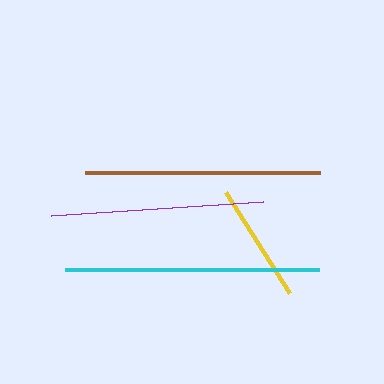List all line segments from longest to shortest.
From longest to shortest: cyan, brown, purple, yellow.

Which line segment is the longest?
The cyan line is the longest at approximately 253 pixels.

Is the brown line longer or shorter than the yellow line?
The brown line is longer than the yellow line.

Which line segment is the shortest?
The yellow line is the shortest at approximately 120 pixels.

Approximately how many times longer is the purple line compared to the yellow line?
The purple line is approximately 1.8 times the length of the yellow line.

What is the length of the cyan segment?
The cyan segment is approximately 253 pixels long.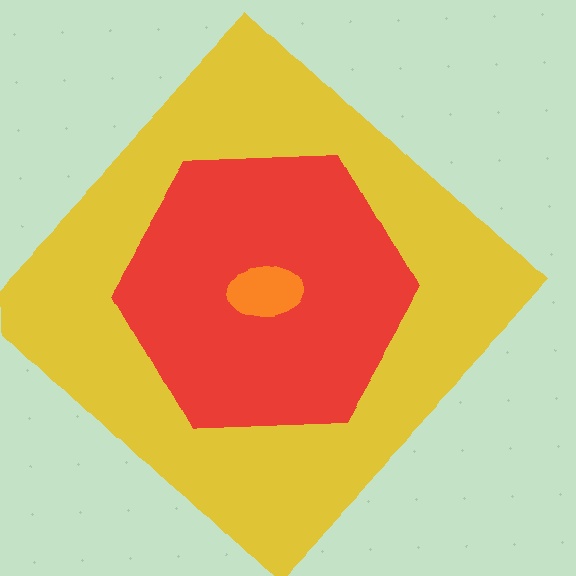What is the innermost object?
The orange ellipse.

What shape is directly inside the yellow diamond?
The red hexagon.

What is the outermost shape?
The yellow diamond.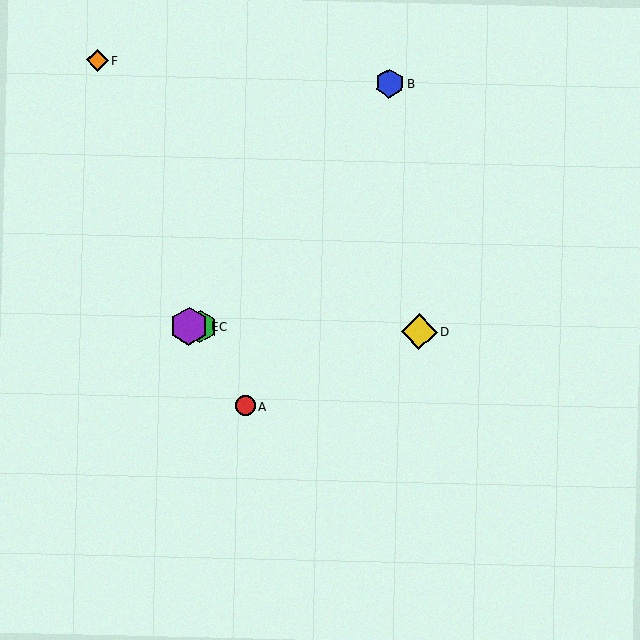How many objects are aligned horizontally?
3 objects (C, D, E) are aligned horizontally.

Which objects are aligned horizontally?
Objects C, D, E are aligned horizontally.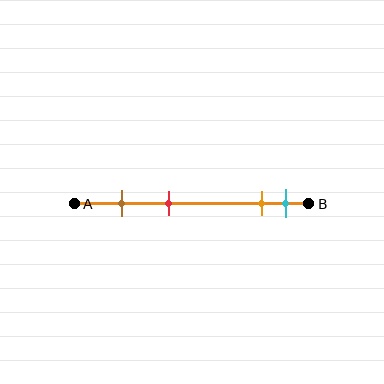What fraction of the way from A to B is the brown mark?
The brown mark is approximately 20% (0.2) of the way from A to B.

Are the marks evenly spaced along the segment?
No, the marks are not evenly spaced.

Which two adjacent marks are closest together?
The orange and cyan marks are the closest adjacent pair.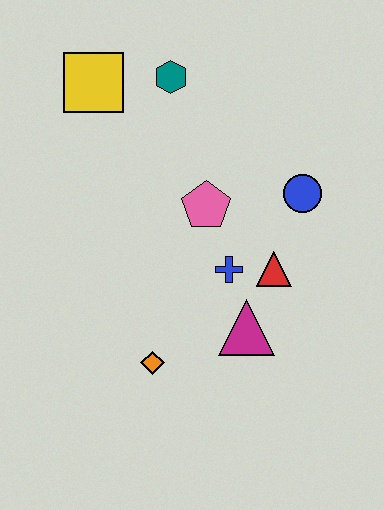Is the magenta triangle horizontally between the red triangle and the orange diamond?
Yes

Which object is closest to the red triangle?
The blue cross is closest to the red triangle.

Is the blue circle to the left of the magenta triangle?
No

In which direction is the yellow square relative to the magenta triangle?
The yellow square is above the magenta triangle.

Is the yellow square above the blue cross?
Yes